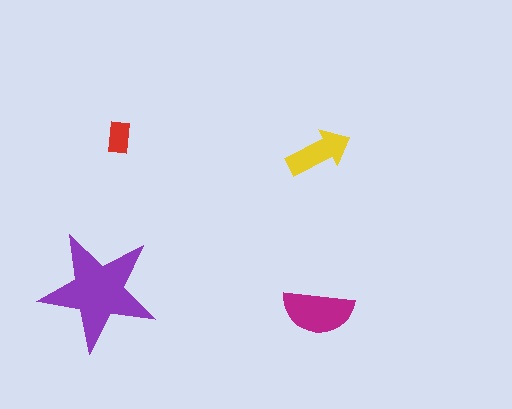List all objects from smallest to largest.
The red rectangle, the yellow arrow, the magenta semicircle, the purple star.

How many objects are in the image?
There are 4 objects in the image.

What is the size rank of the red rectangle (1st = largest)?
4th.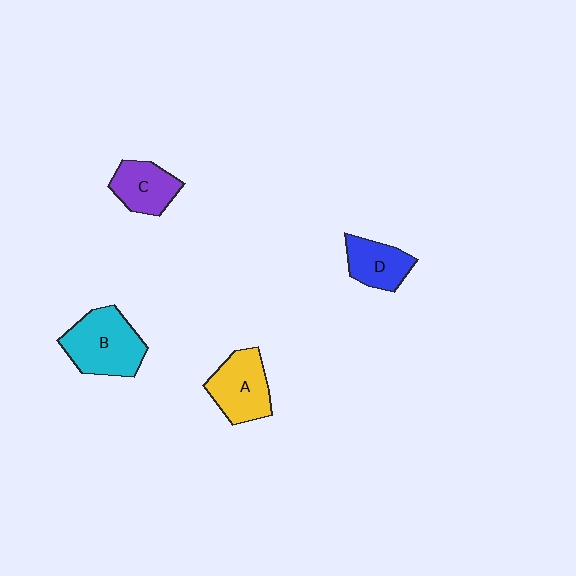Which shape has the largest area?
Shape B (cyan).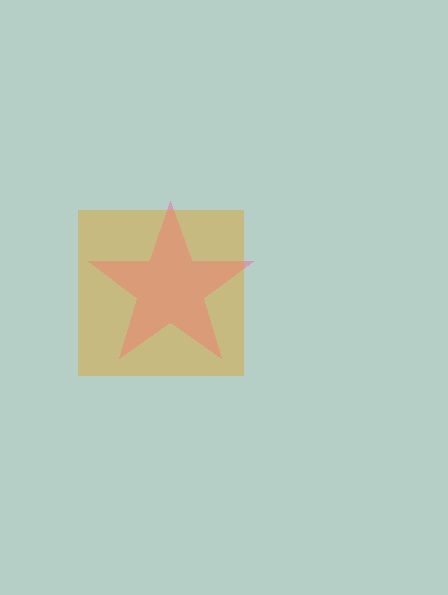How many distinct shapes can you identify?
There are 2 distinct shapes: a pink star, an orange square.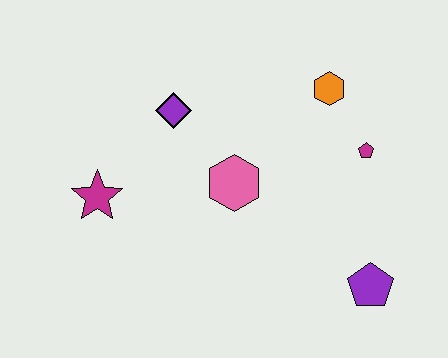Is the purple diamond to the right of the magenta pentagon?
No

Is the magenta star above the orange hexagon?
No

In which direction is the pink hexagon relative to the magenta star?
The pink hexagon is to the right of the magenta star.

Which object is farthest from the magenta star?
The purple pentagon is farthest from the magenta star.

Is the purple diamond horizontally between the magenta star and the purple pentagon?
Yes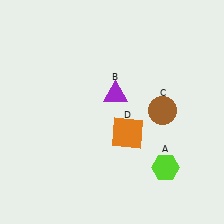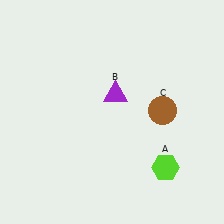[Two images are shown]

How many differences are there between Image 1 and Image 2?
There is 1 difference between the two images.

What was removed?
The orange square (D) was removed in Image 2.